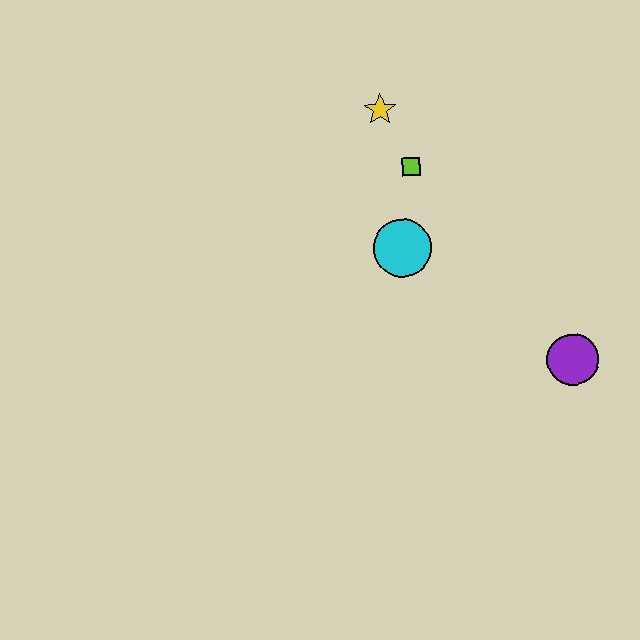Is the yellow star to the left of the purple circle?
Yes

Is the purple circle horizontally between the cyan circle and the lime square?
No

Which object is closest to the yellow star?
The lime square is closest to the yellow star.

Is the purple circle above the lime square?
No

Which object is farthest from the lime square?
The purple circle is farthest from the lime square.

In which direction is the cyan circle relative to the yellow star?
The cyan circle is below the yellow star.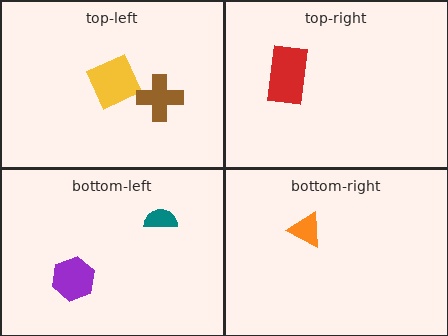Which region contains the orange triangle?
The bottom-right region.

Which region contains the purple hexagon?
The bottom-left region.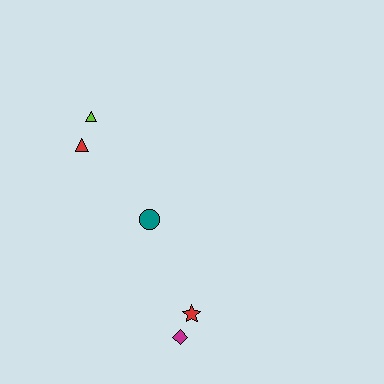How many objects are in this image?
There are 5 objects.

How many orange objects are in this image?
There are no orange objects.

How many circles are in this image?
There is 1 circle.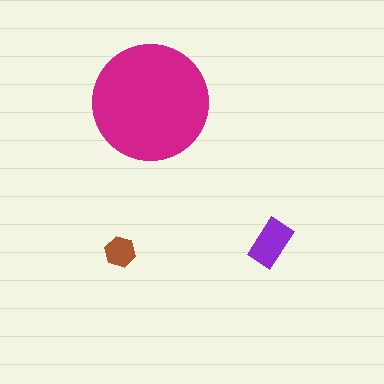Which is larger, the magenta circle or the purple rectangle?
The magenta circle.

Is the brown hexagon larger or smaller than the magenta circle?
Smaller.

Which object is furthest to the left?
The brown hexagon is leftmost.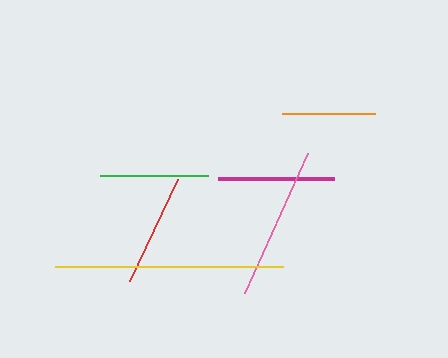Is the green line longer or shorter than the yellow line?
The yellow line is longer than the green line.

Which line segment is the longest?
The yellow line is the longest at approximately 228 pixels.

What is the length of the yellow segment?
The yellow segment is approximately 228 pixels long.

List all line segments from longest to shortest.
From longest to shortest: yellow, pink, magenta, red, green, orange.